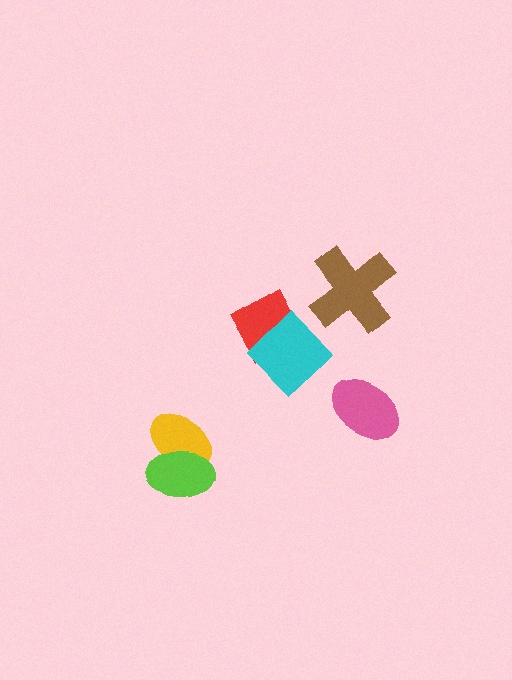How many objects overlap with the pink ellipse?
0 objects overlap with the pink ellipse.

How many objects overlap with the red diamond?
1 object overlaps with the red diamond.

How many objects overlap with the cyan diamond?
1 object overlaps with the cyan diamond.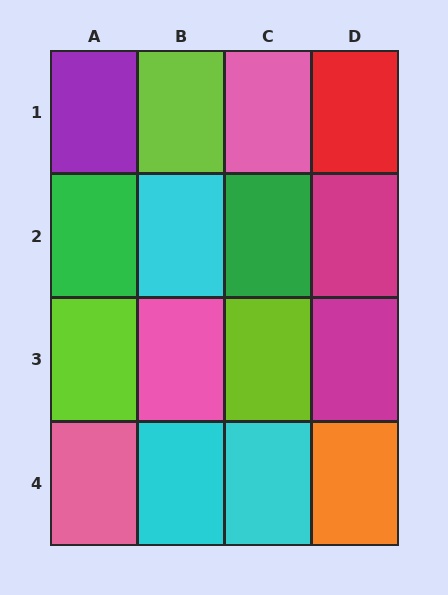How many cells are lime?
3 cells are lime.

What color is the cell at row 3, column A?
Lime.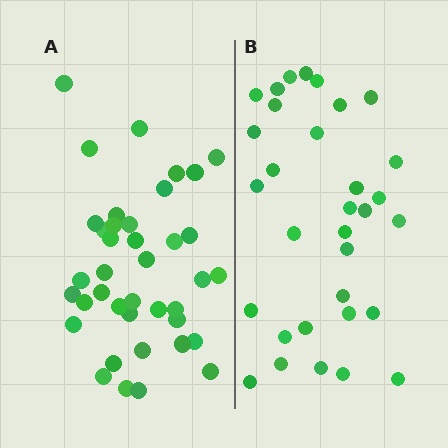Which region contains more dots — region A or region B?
Region A (the left region) has more dots.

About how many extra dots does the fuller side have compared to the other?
Region A has roughly 8 or so more dots than region B.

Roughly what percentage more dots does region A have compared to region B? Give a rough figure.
About 20% more.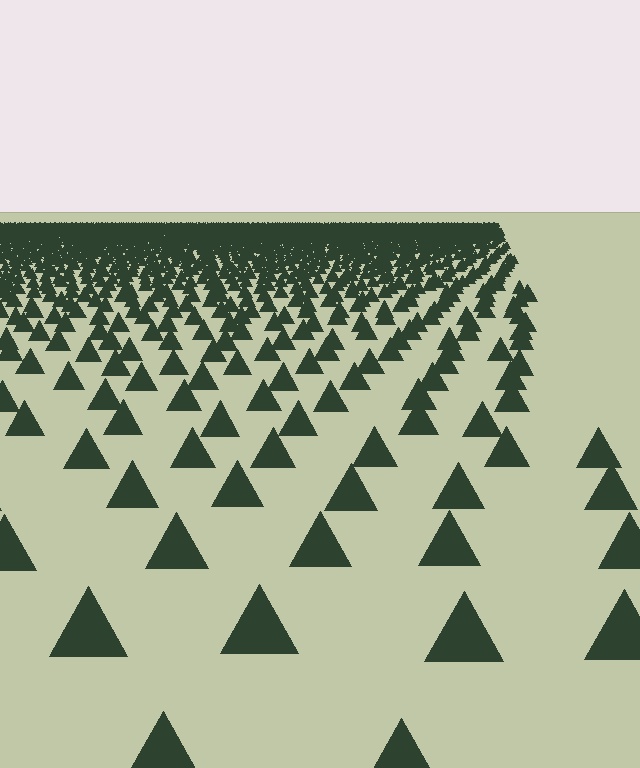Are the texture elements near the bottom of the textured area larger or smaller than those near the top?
Larger. Near the bottom, elements are closer to the viewer and appear at a bigger on-screen size.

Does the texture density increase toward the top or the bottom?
Density increases toward the top.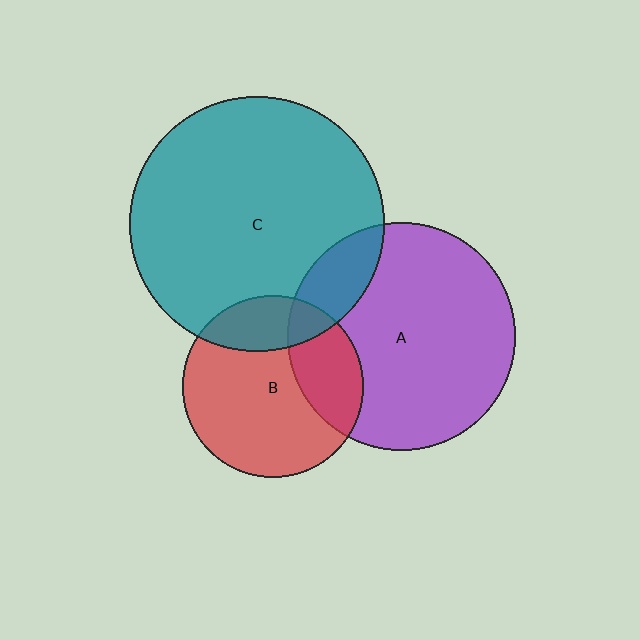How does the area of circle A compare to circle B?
Approximately 1.6 times.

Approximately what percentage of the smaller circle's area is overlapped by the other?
Approximately 15%.